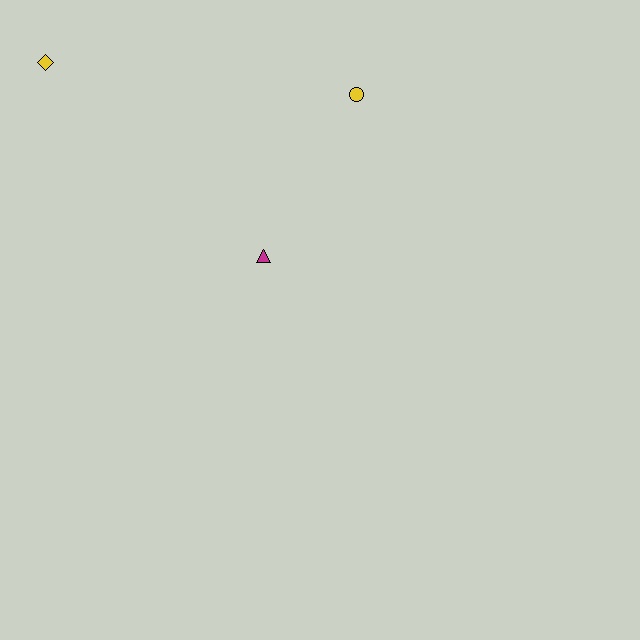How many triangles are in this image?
There is 1 triangle.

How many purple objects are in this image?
There are no purple objects.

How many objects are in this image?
There are 3 objects.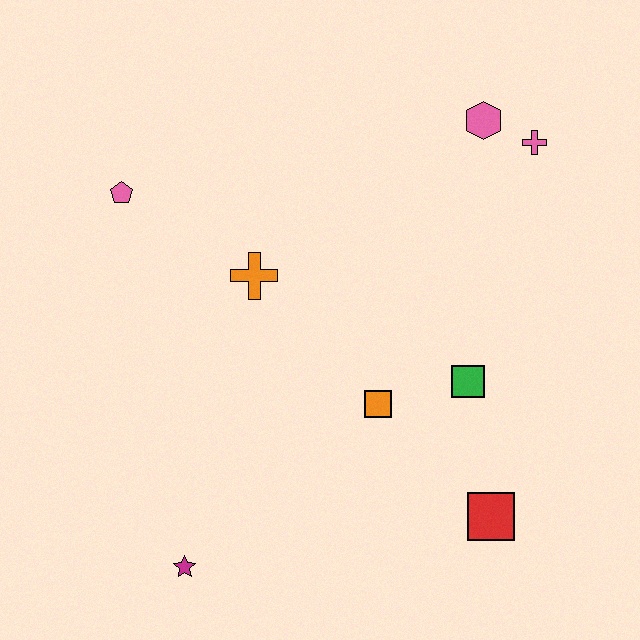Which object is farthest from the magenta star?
The pink cross is farthest from the magenta star.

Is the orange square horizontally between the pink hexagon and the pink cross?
No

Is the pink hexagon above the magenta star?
Yes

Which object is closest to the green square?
The orange square is closest to the green square.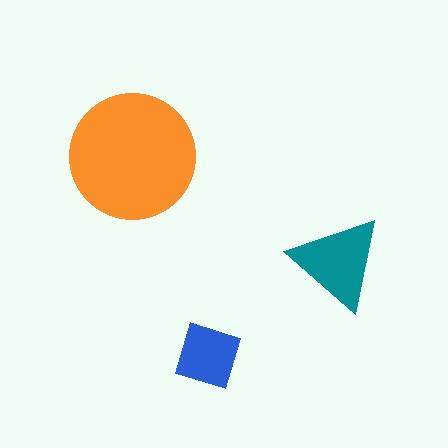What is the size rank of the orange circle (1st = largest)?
1st.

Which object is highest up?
The orange circle is topmost.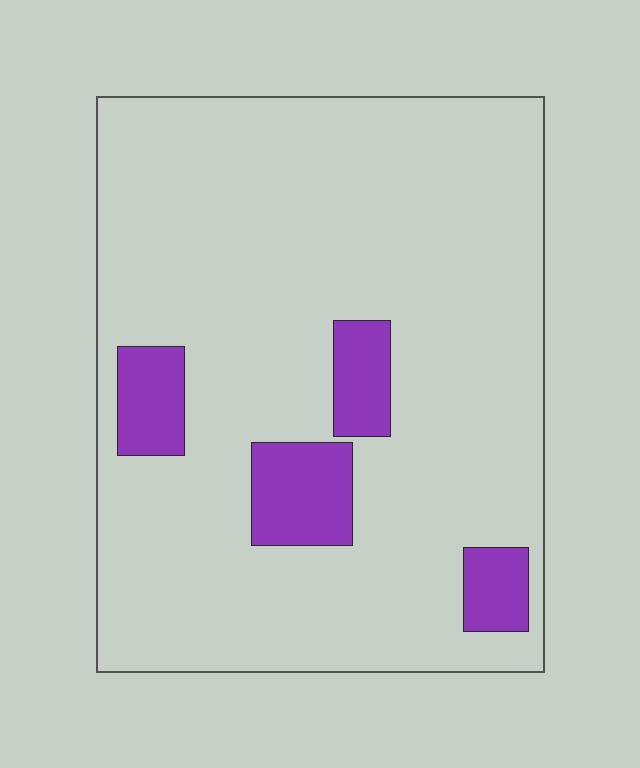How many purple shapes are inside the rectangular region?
4.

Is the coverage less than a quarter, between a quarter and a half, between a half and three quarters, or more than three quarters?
Less than a quarter.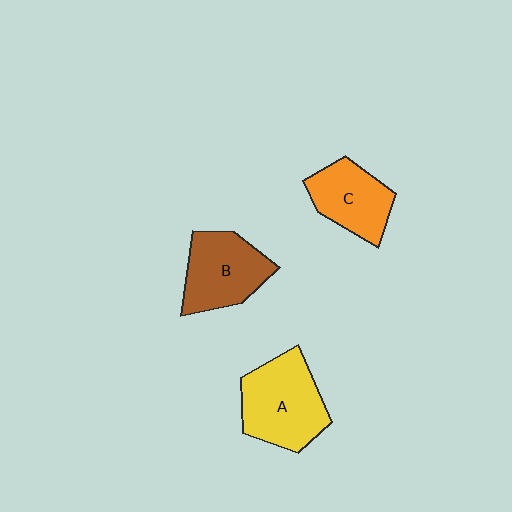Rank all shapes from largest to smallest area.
From largest to smallest: A (yellow), B (brown), C (orange).